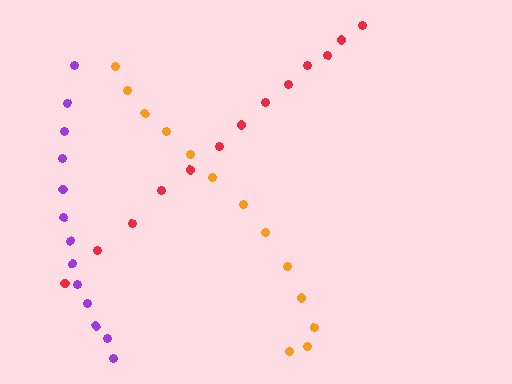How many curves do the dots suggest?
There are 3 distinct paths.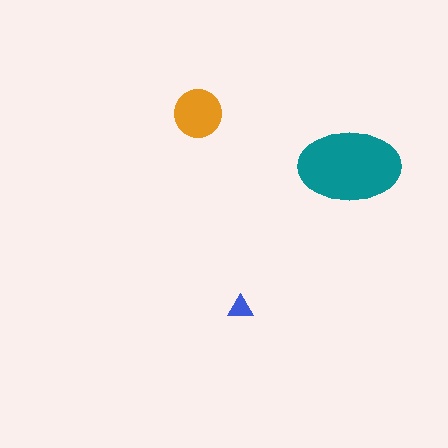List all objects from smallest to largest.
The blue triangle, the orange circle, the teal ellipse.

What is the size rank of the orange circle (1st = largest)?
2nd.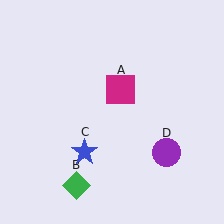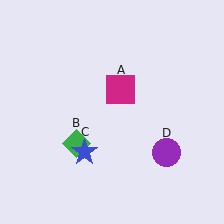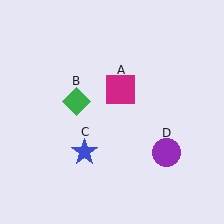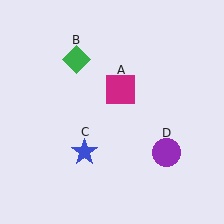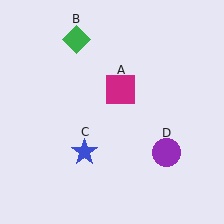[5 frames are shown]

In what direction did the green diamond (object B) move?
The green diamond (object B) moved up.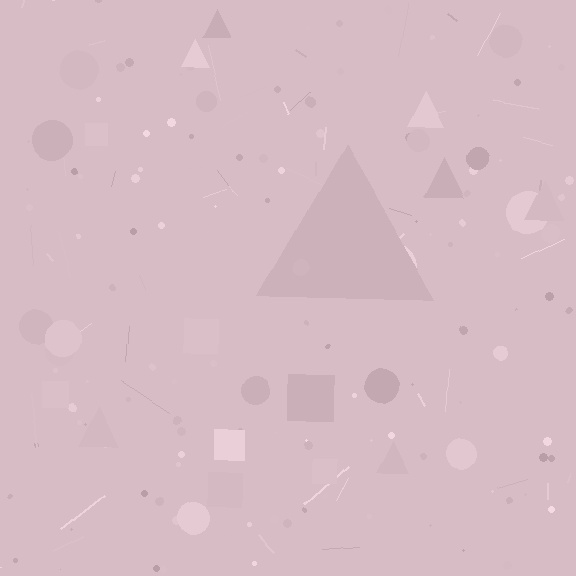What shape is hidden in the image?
A triangle is hidden in the image.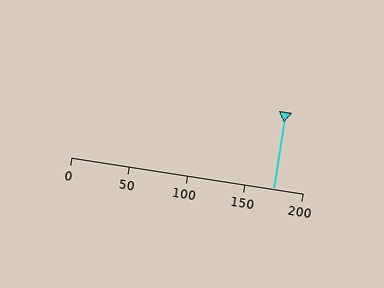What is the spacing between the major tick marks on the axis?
The major ticks are spaced 50 apart.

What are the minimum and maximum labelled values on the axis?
The axis runs from 0 to 200.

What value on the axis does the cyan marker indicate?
The marker indicates approximately 175.